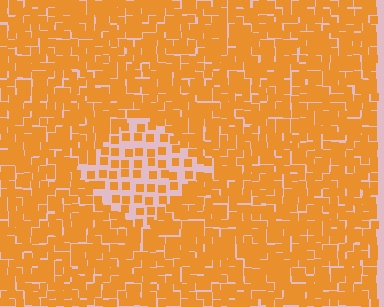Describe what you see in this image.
The image contains small orange elements arranged at two different densities. A diamond-shaped region is visible where the elements are less densely packed than the surrounding area.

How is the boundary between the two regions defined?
The boundary is defined by a change in element density (approximately 2.4x ratio). All elements are the same color, size, and shape.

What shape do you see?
I see a diamond.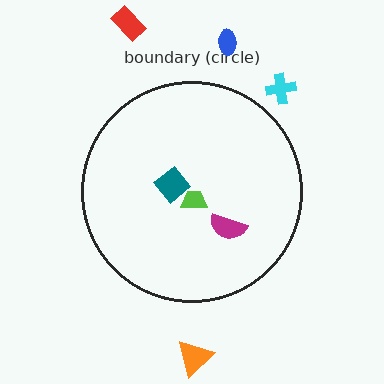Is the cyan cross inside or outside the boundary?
Outside.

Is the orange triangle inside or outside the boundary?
Outside.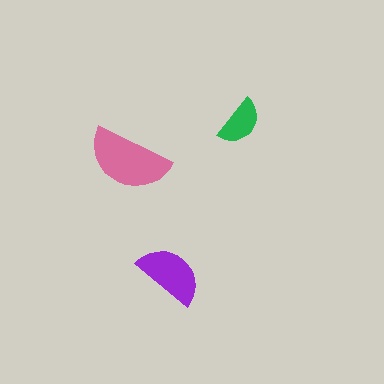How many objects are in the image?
There are 3 objects in the image.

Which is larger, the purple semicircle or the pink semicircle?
The pink one.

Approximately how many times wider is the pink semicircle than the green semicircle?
About 1.5 times wider.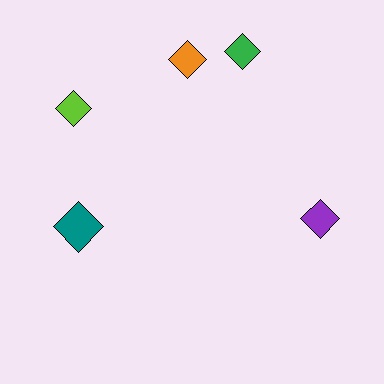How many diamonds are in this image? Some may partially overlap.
There are 5 diamonds.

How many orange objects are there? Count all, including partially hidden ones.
There is 1 orange object.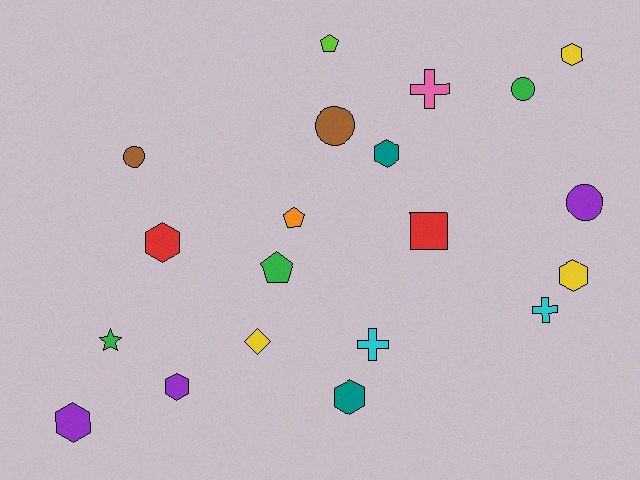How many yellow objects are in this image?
There are 3 yellow objects.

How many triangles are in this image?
There are no triangles.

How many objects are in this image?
There are 20 objects.